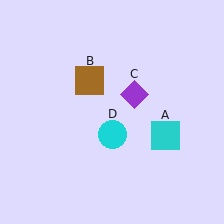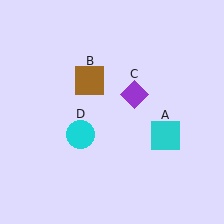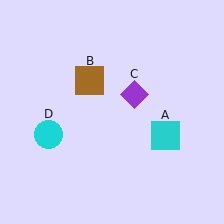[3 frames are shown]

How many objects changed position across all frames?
1 object changed position: cyan circle (object D).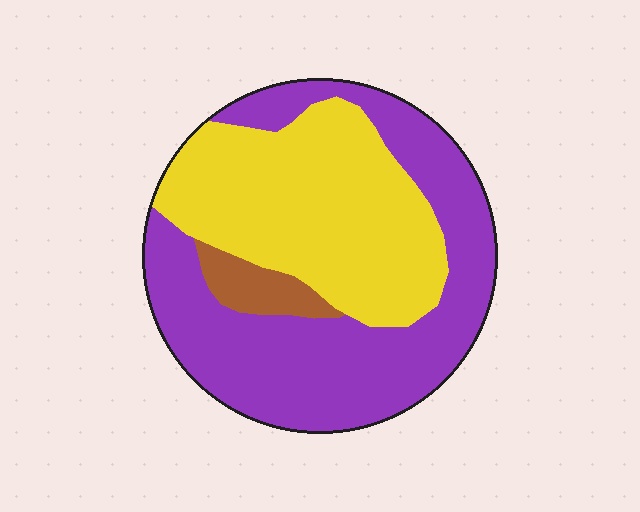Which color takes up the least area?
Brown, at roughly 5%.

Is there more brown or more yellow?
Yellow.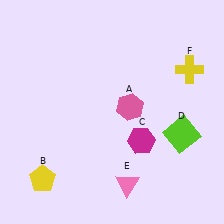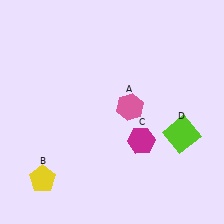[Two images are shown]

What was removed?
The pink triangle (E), the yellow cross (F) were removed in Image 2.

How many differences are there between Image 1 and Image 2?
There are 2 differences between the two images.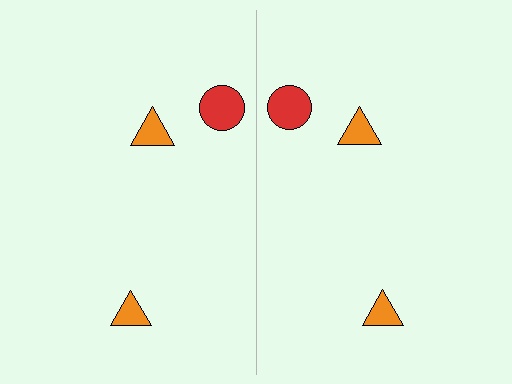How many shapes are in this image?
There are 6 shapes in this image.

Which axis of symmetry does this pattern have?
The pattern has a vertical axis of symmetry running through the center of the image.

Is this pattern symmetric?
Yes, this pattern has bilateral (reflection) symmetry.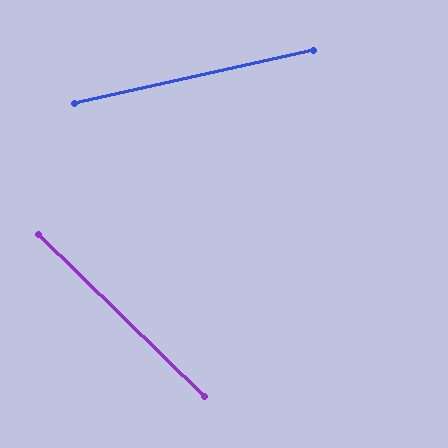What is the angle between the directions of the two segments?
Approximately 57 degrees.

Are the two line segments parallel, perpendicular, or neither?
Neither parallel nor perpendicular — they differ by about 57°.